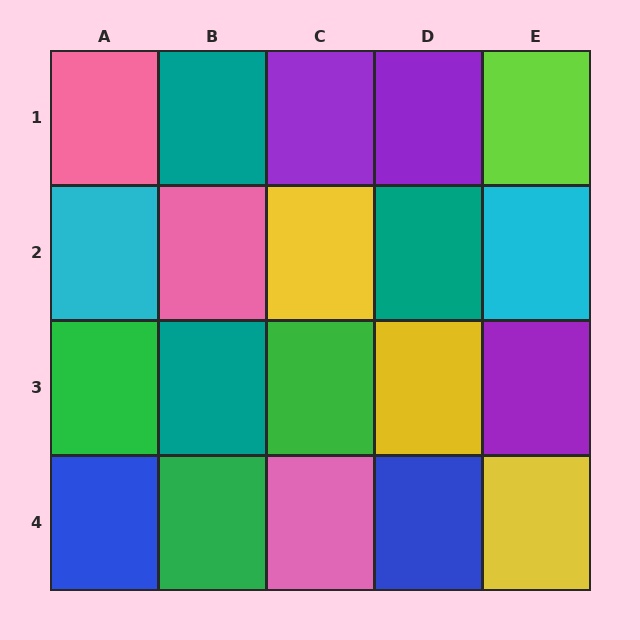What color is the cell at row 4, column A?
Blue.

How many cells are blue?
2 cells are blue.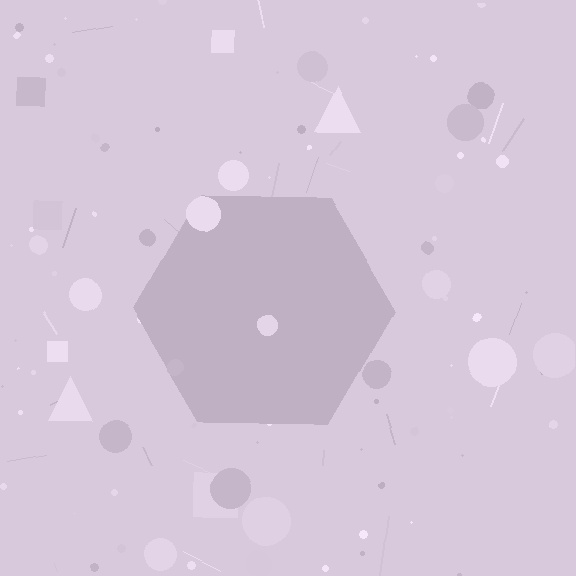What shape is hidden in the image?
A hexagon is hidden in the image.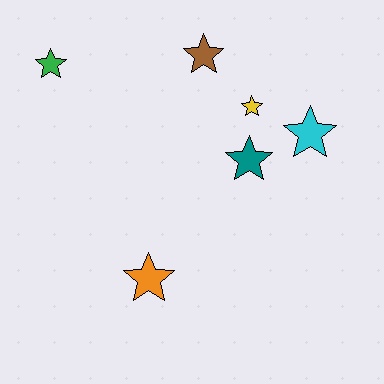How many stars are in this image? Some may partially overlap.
There are 6 stars.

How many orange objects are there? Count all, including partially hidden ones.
There is 1 orange object.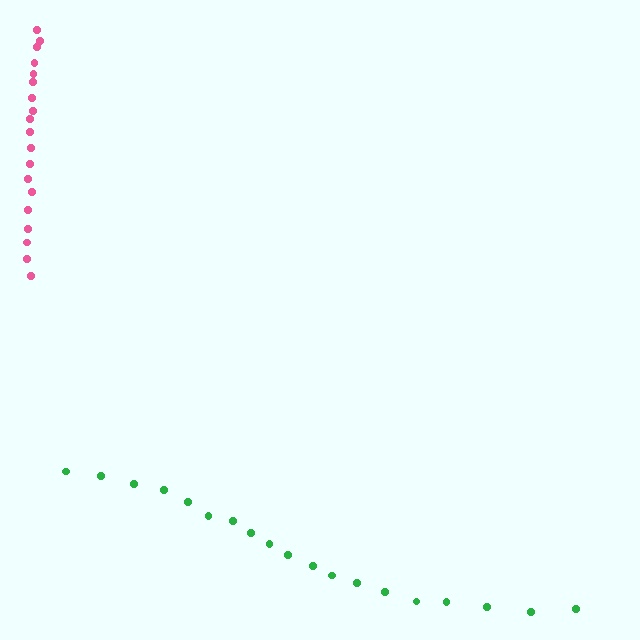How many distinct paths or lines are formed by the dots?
There are 2 distinct paths.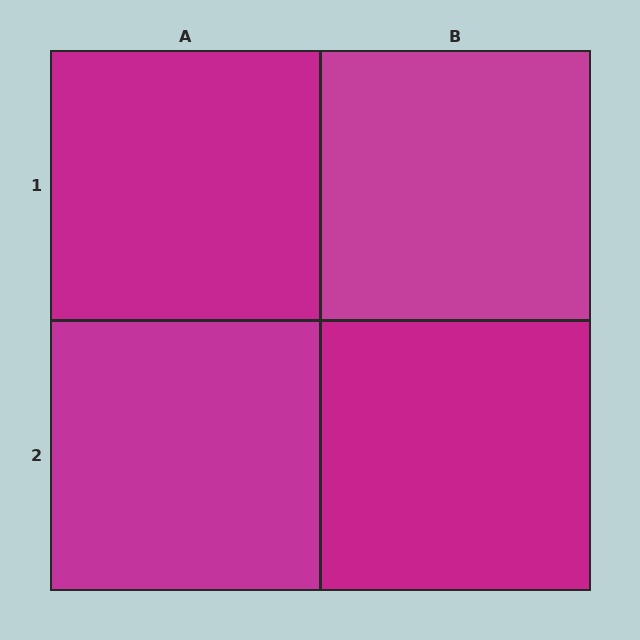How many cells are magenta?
4 cells are magenta.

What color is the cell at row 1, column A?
Magenta.